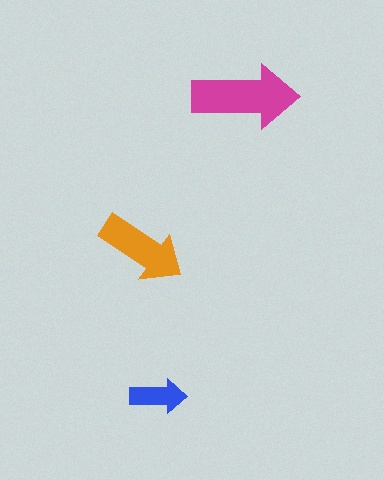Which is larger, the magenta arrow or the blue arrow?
The magenta one.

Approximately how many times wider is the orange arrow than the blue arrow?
About 1.5 times wider.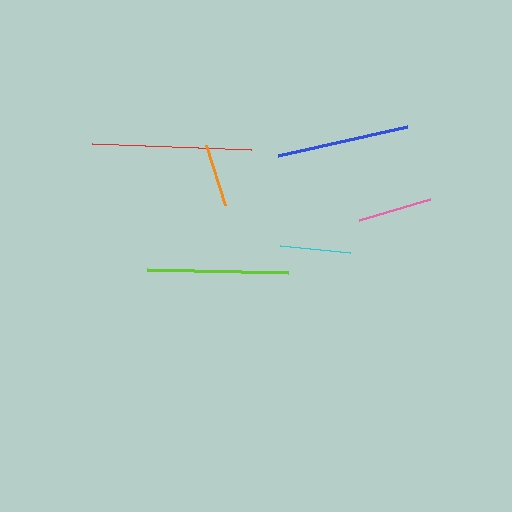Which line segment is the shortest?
The orange line is the shortest at approximately 63 pixels.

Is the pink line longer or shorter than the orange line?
The pink line is longer than the orange line.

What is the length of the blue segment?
The blue segment is approximately 132 pixels long.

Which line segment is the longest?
The red line is the longest at approximately 159 pixels.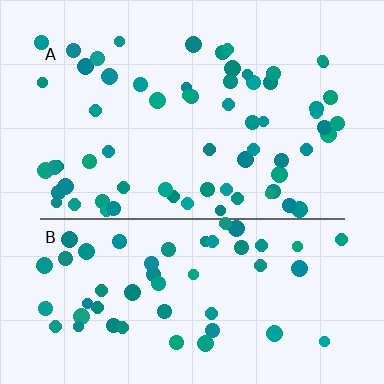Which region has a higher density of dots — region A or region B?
A (the top).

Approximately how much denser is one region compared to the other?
Approximately 1.2× — region A over region B.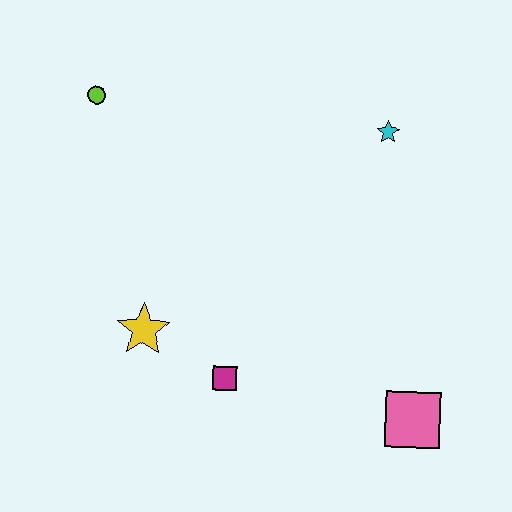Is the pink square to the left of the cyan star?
No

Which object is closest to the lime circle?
The yellow star is closest to the lime circle.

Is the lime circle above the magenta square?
Yes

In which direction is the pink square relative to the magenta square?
The pink square is to the right of the magenta square.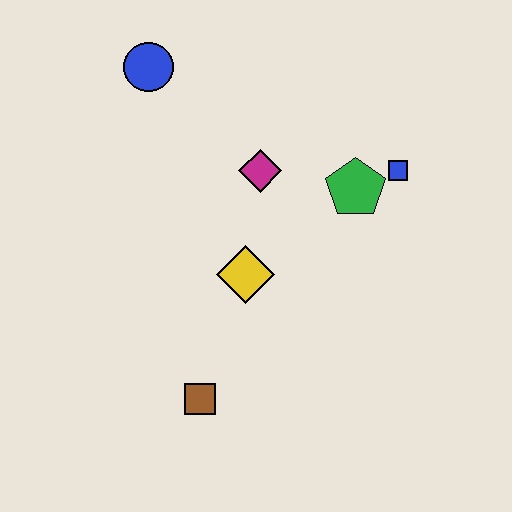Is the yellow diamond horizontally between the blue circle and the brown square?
No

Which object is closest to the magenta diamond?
The green pentagon is closest to the magenta diamond.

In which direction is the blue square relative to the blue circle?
The blue square is to the right of the blue circle.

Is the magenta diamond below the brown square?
No